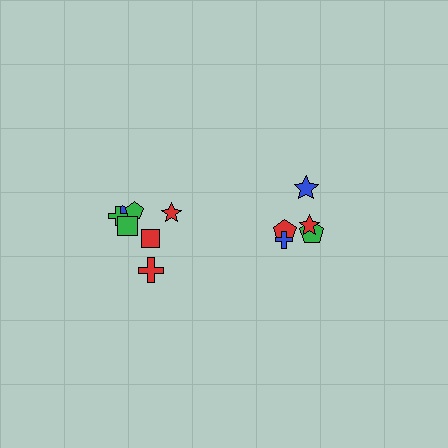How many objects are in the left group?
There are 7 objects.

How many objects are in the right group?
There are 5 objects.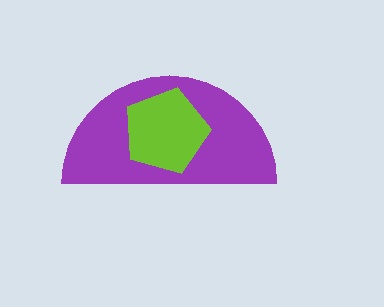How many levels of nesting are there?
2.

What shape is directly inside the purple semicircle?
The lime pentagon.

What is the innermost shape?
The lime pentagon.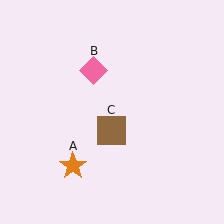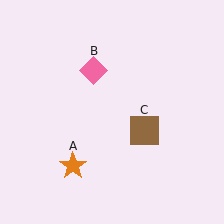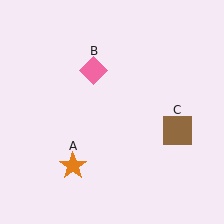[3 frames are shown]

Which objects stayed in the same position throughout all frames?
Orange star (object A) and pink diamond (object B) remained stationary.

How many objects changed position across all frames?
1 object changed position: brown square (object C).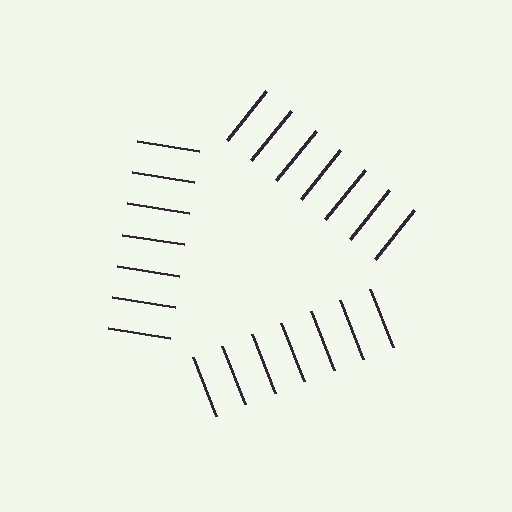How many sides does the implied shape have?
3 sides — the line-ends trace a triangle.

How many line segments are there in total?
21 — 7 along each of the 3 edges.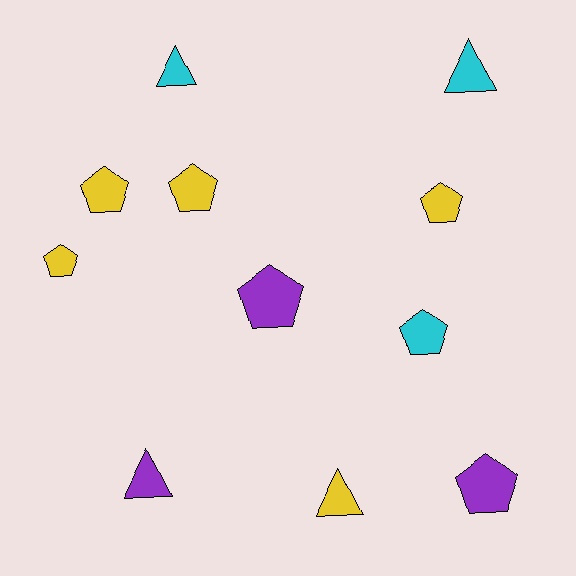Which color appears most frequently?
Yellow, with 5 objects.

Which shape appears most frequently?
Pentagon, with 7 objects.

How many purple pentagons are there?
There are 2 purple pentagons.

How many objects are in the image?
There are 11 objects.